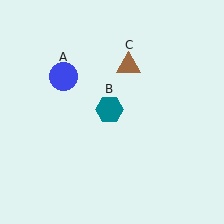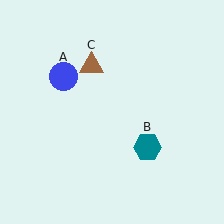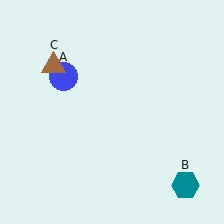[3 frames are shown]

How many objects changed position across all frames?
2 objects changed position: teal hexagon (object B), brown triangle (object C).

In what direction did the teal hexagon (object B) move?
The teal hexagon (object B) moved down and to the right.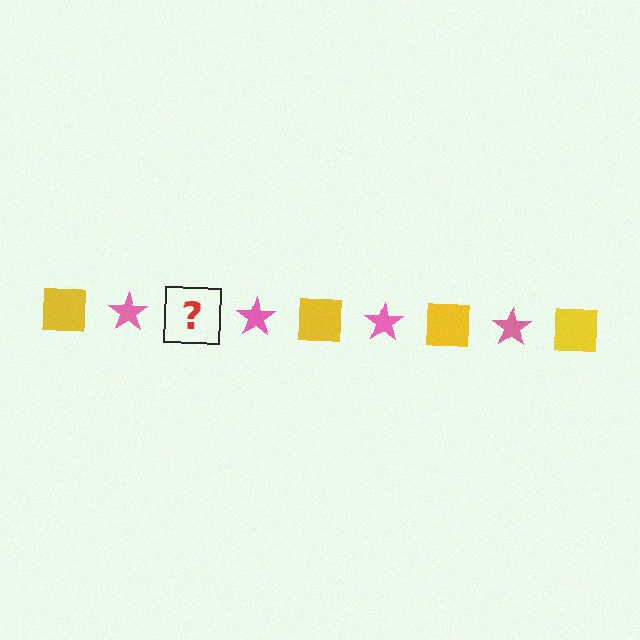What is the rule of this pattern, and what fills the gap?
The rule is that the pattern alternates between yellow square and pink star. The gap should be filled with a yellow square.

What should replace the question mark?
The question mark should be replaced with a yellow square.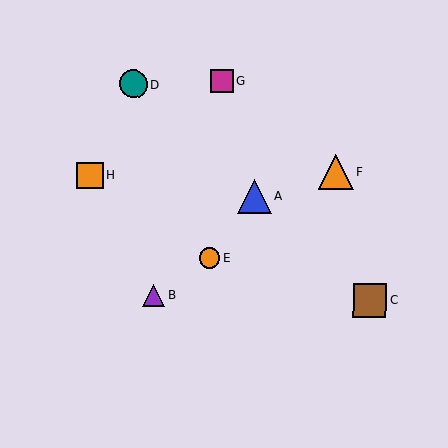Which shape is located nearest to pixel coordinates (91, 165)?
The orange square (labeled H) at (90, 176) is nearest to that location.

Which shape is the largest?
The orange triangle (labeled F) is the largest.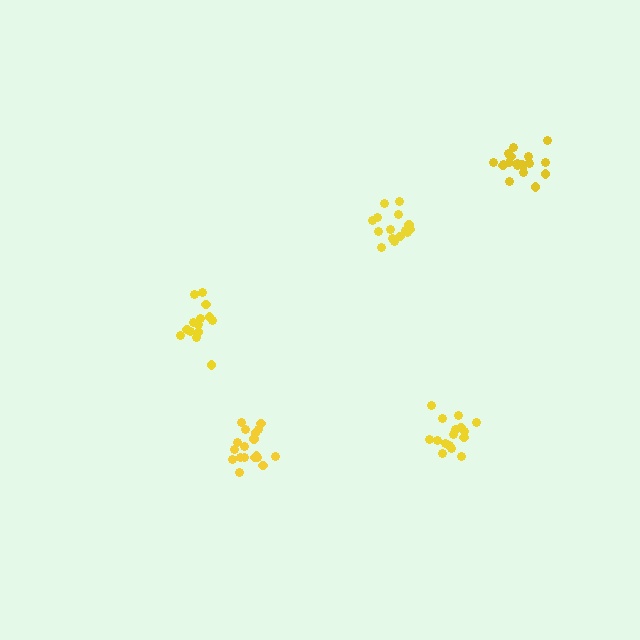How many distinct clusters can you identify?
There are 5 distinct clusters.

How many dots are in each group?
Group 1: 16 dots, Group 2: 14 dots, Group 3: 15 dots, Group 4: 19 dots, Group 5: 18 dots (82 total).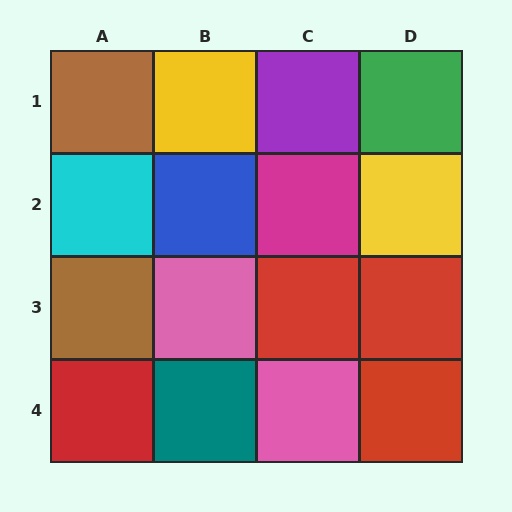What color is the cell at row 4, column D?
Red.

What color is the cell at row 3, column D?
Red.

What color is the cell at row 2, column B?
Blue.